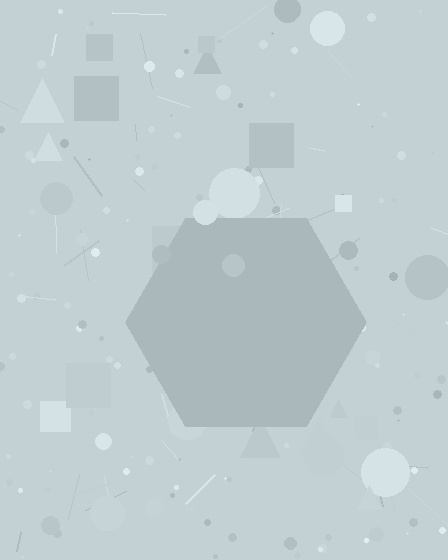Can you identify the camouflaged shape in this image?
The camouflaged shape is a hexagon.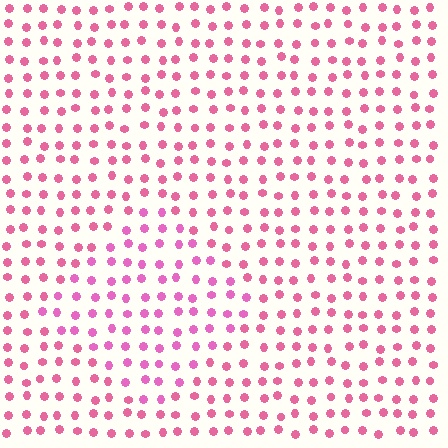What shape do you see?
I see a diamond.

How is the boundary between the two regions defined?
The boundary is defined purely by a slight shift in hue (about 18 degrees). Spacing, size, and orientation are identical on both sides.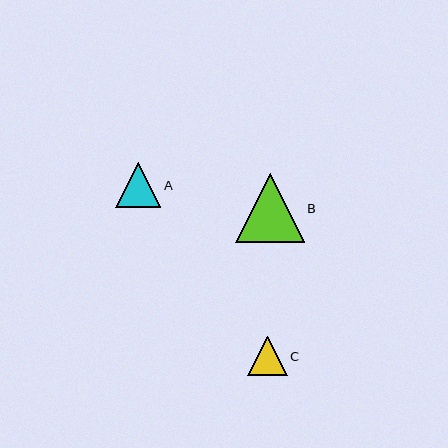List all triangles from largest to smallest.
From largest to smallest: B, A, C.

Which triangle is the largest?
Triangle B is the largest with a size of approximately 69 pixels.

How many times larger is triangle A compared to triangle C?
Triangle A is approximately 1.1 times the size of triangle C.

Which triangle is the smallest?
Triangle C is the smallest with a size of approximately 39 pixels.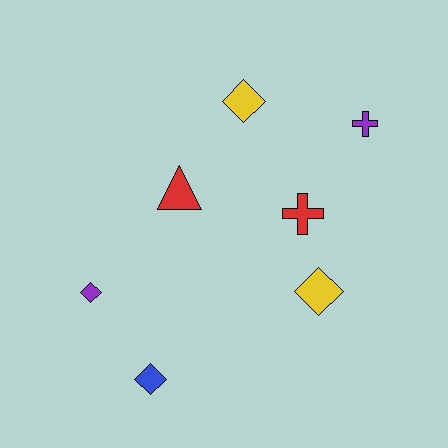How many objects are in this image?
There are 7 objects.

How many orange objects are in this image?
There are no orange objects.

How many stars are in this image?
There are no stars.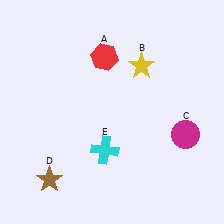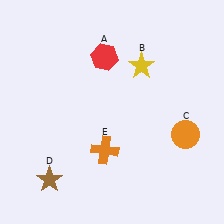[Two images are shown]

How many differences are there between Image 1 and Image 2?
There are 2 differences between the two images.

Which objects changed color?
C changed from magenta to orange. E changed from cyan to orange.